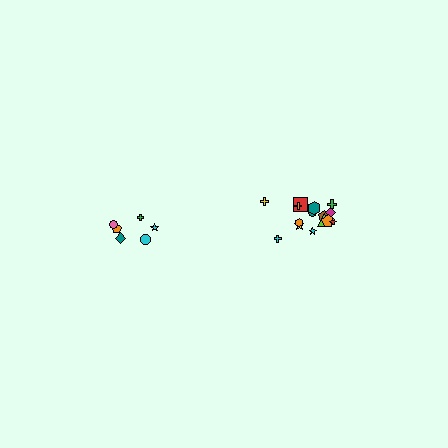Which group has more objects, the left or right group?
The right group.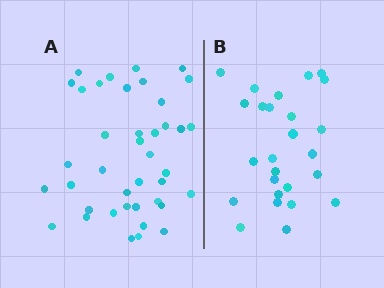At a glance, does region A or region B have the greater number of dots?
Region A (the left region) has more dots.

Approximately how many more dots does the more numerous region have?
Region A has approximately 15 more dots than region B.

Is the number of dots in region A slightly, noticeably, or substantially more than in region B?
Region A has substantially more. The ratio is roughly 1.5 to 1.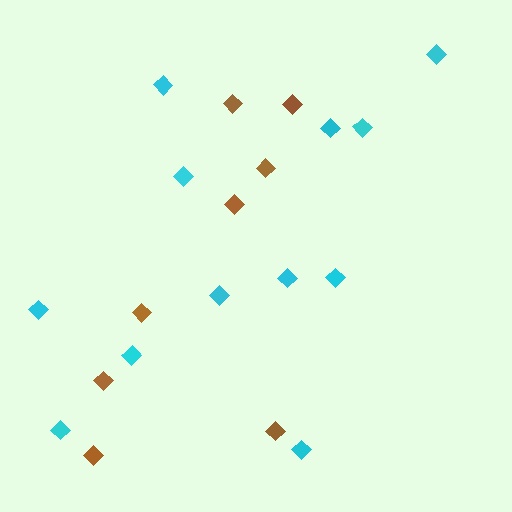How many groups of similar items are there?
There are 2 groups: one group of brown diamonds (8) and one group of cyan diamonds (12).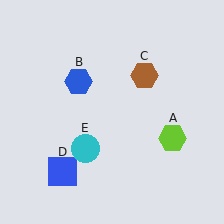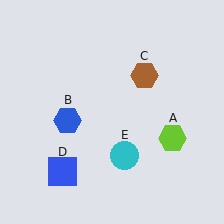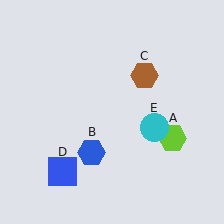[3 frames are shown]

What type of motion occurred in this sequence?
The blue hexagon (object B), cyan circle (object E) rotated counterclockwise around the center of the scene.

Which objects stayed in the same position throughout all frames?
Lime hexagon (object A) and brown hexagon (object C) and blue square (object D) remained stationary.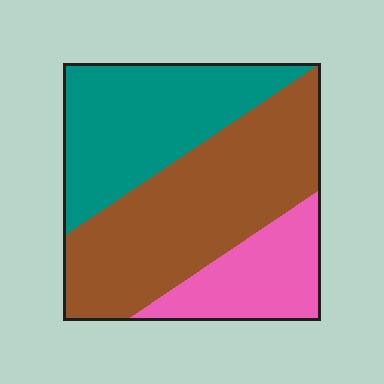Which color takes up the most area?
Brown, at roughly 45%.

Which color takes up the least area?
Pink, at roughly 20%.